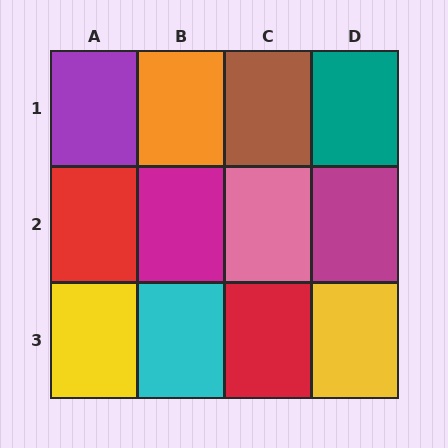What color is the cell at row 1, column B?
Orange.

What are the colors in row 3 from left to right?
Yellow, cyan, red, yellow.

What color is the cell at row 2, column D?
Magenta.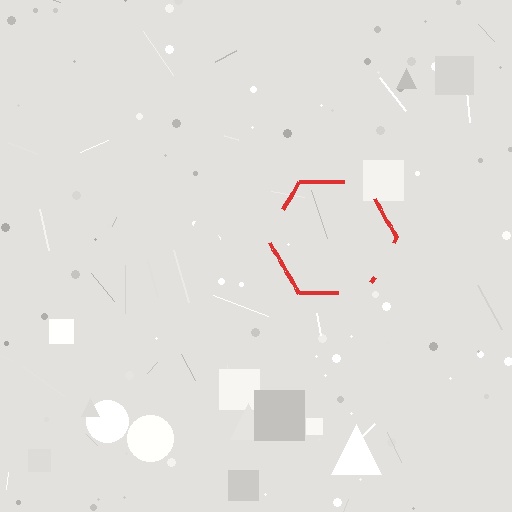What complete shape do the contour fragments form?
The contour fragments form a hexagon.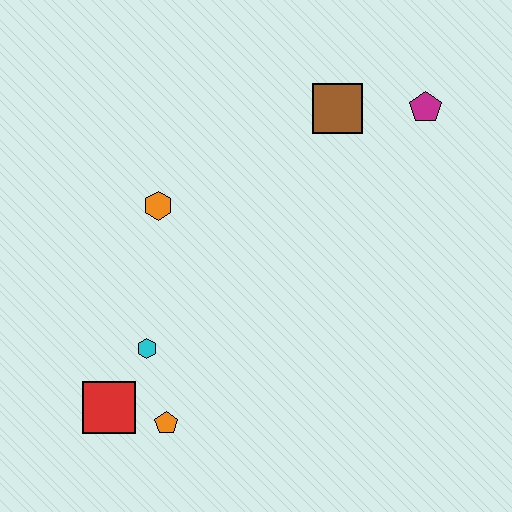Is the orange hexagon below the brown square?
Yes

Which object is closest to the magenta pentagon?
The brown square is closest to the magenta pentagon.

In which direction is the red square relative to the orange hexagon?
The red square is below the orange hexagon.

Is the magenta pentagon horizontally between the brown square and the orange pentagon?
No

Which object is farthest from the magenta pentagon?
The red square is farthest from the magenta pentagon.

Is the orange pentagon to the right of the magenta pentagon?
No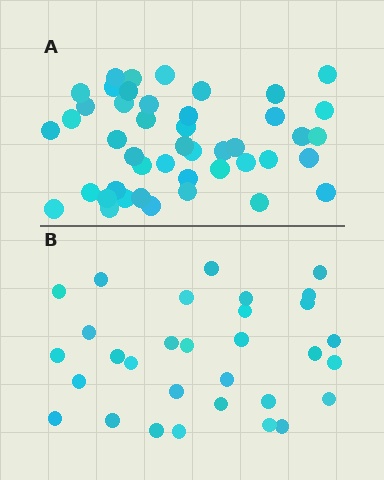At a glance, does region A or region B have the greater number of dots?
Region A (the top region) has more dots.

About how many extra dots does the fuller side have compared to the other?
Region A has approximately 15 more dots than region B.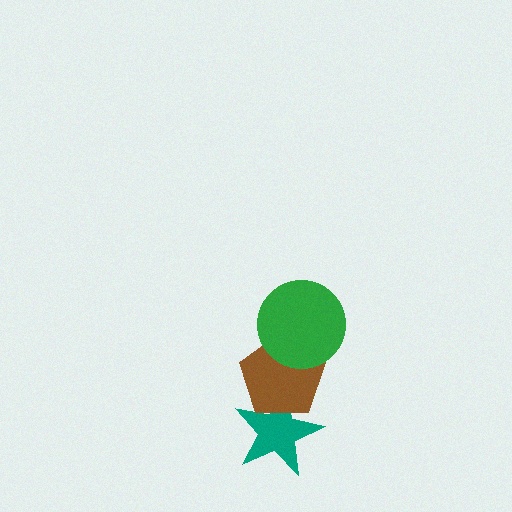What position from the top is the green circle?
The green circle is 1st from the top.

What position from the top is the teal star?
The teal star is 3rd from the top.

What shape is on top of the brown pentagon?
The green circle is on top of the brown pentagon.